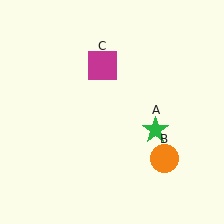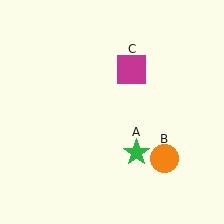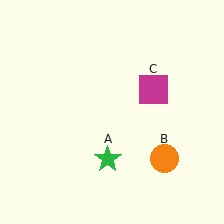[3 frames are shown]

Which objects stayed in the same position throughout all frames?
Orange circle (object B) remained stationary.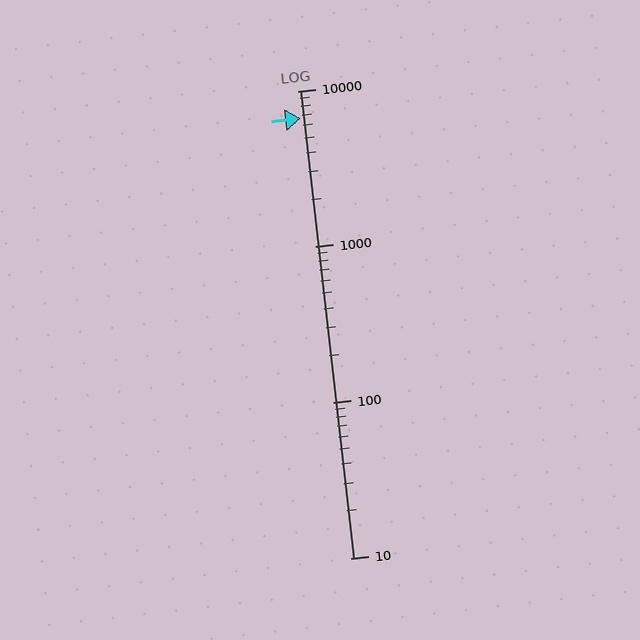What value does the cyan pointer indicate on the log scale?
The pointer indicates approximately 6700.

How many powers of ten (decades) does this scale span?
The scale spans 3 decades, from 10 to 10000.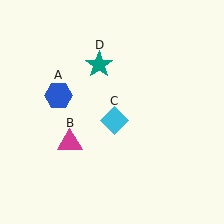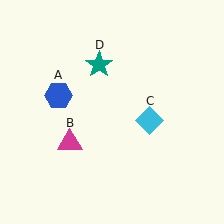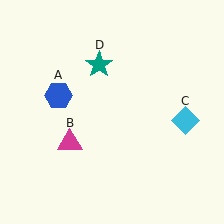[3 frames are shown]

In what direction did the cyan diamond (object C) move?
The cyan diamond (object C) moved right.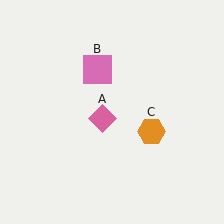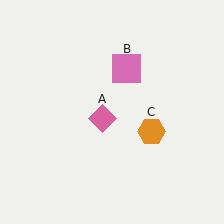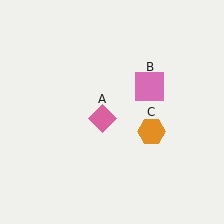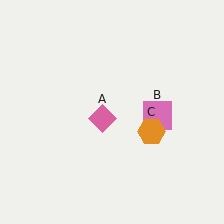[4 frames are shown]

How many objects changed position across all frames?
1 object changed position: pink square (object B).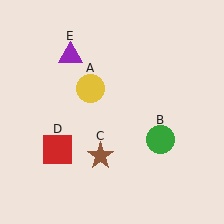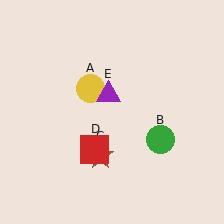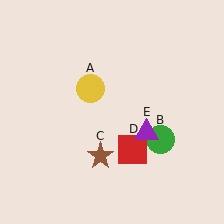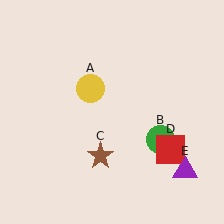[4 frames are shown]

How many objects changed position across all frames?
2 objects changed position: red square (object D), purple triangle (object E).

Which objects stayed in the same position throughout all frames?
Yellow circle (object A) and green circle (object B) and brown star (object C) remained stationary.